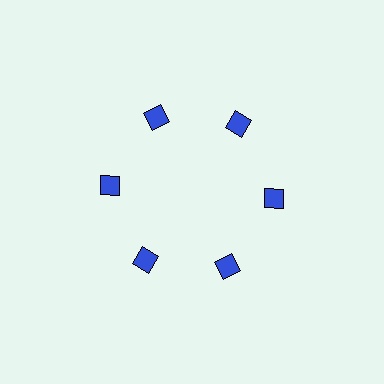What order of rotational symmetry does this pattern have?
This pattern has 6-fold rotational symmetry.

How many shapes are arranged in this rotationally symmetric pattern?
There are 6 shapes, arranged in 6 groups of 1.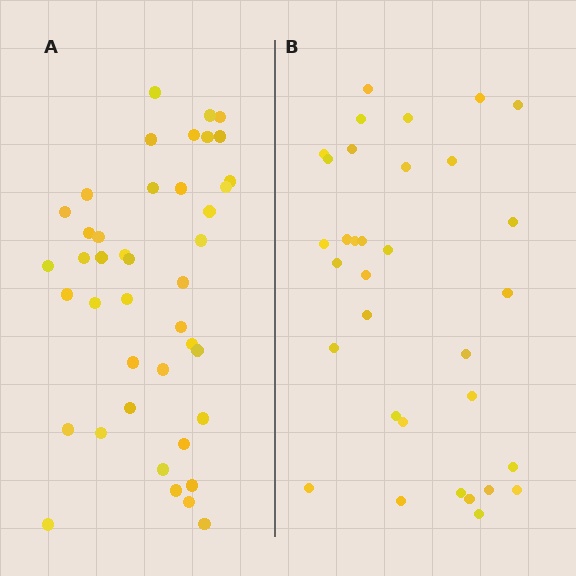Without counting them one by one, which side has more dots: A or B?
Region A (the left region) has more dots.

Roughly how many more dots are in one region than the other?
Region A has roughly 8 or so more dots than region B.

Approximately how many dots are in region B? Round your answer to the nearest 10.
About 30 dots. (The exact count is 33, which rounds to 30.)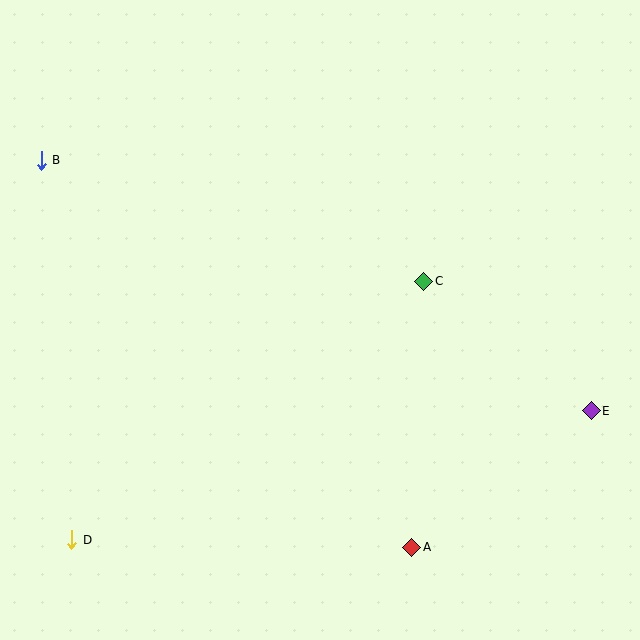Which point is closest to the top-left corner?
Point B is closest to the top-left corner.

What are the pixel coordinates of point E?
Point E is at (591, 411).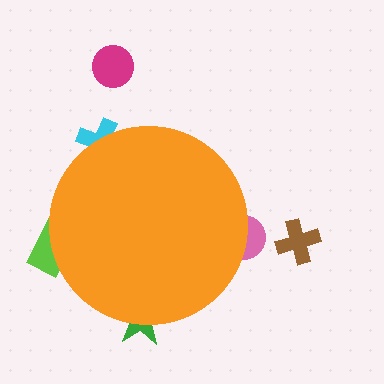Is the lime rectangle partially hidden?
Yes, the lime rectangle is partially hidden behind the orange circle.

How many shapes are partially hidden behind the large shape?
4 shapes are partially hidden.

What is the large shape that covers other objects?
An orange circle.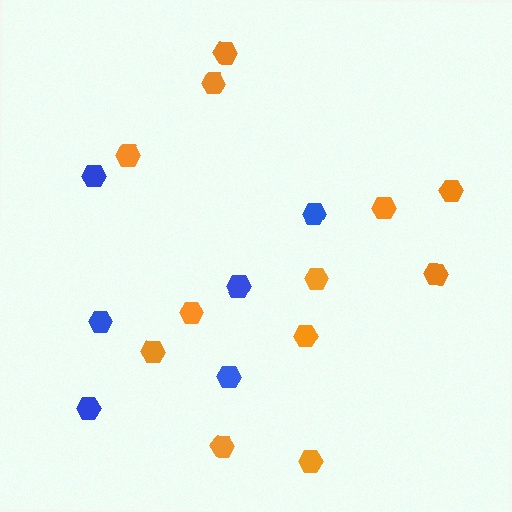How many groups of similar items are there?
There are 2 groups: one group of blue hexagons (6) and one group of orange hexagons (12).